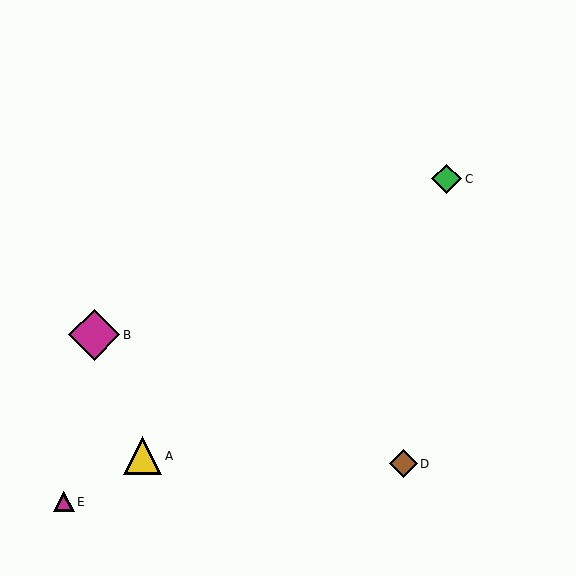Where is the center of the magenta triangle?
The center of the magenta triangle is at (64, 502).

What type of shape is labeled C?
Shape C is a green diamond.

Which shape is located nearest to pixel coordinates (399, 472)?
The brown diamond (labeled D) at (403, 464) is nearest to that location.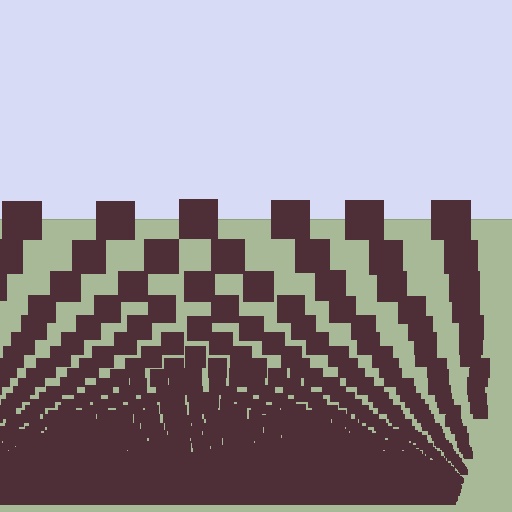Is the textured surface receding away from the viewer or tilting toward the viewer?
The surface appears to tilt toward the viewer. Texture elements get larger and sparser toward the top.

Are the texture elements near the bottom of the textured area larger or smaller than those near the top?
Smaller. The gradient is inverted — elements near the bottom are smaller and denser.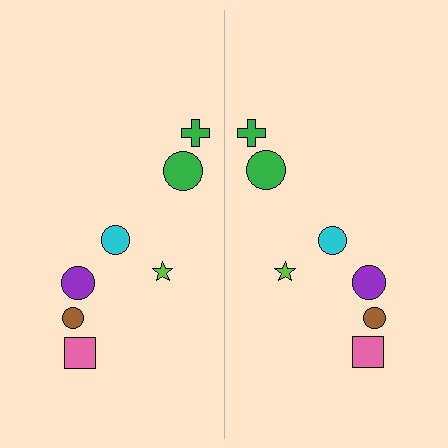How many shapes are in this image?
There are 14 shapes in this image.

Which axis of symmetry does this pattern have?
The pattern has a vertical axis of symmetry running through the center of the image.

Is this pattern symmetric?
Yes, this pattern has bilateral (reflection) symmetry.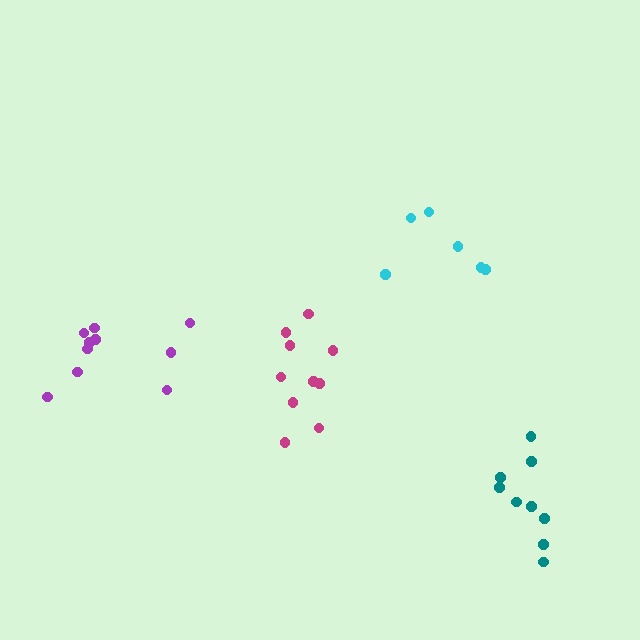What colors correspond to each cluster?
The clusters are colored: cyan, purple, magenta, teal.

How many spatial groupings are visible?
There are 4 spatial groupings.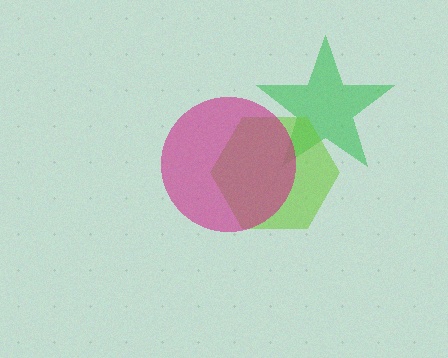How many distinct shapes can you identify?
There are 3 distinct shapes: a green star, a lime hexagon, a magenta circle.